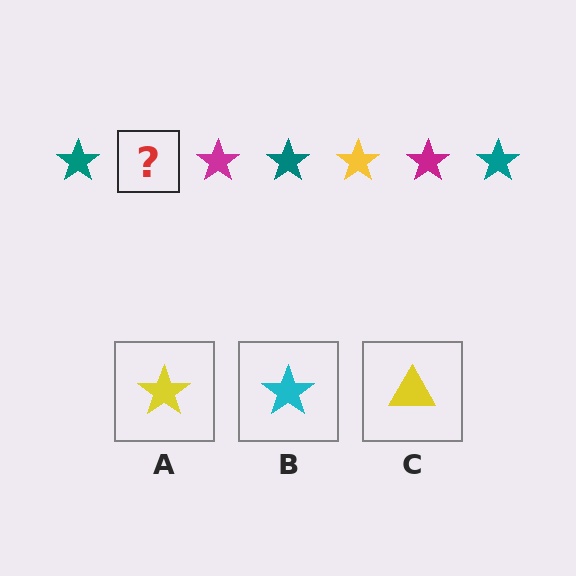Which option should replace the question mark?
Option A.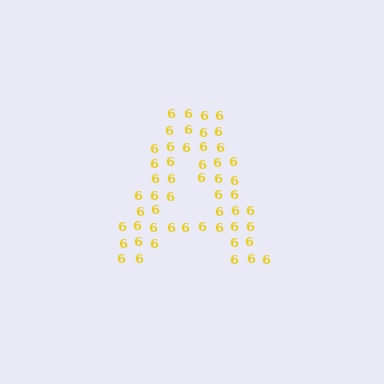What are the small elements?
The small elements are digit 6's.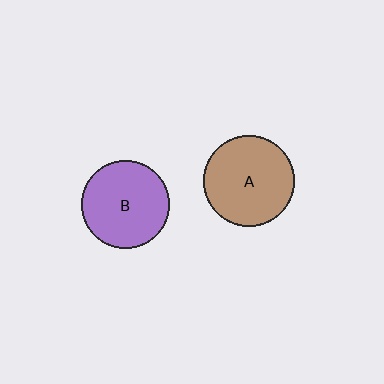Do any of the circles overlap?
No, none of the circles overlap.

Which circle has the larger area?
Circle A (brown).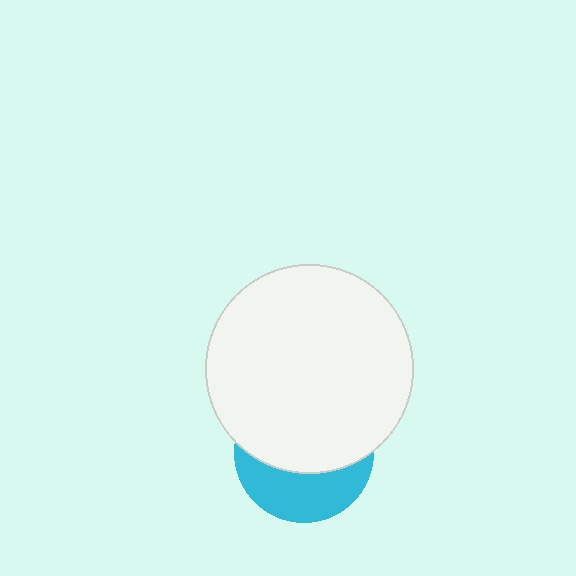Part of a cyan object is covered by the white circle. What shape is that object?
It is a circle.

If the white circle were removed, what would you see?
You would see the complete cyan circle.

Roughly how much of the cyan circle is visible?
A small part of it is visible (roughly 38%).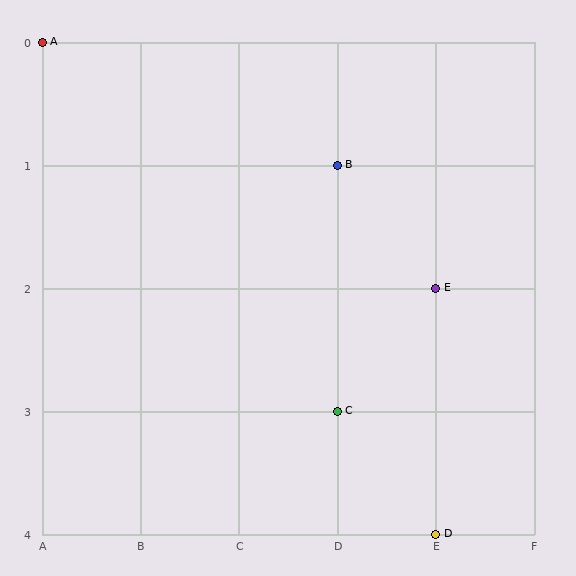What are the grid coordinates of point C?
Point C is at grid coordinates (D, 3).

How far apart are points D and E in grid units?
Points D and E are 2 rows apart.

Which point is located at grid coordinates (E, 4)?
Point D is at (E, 4).